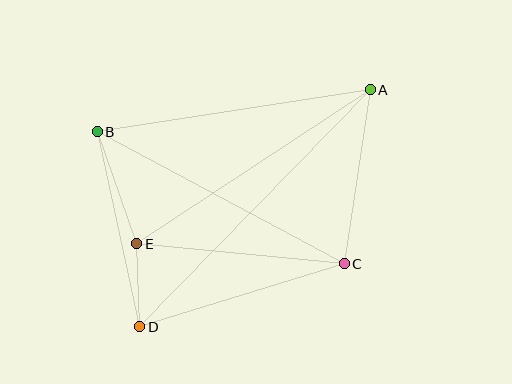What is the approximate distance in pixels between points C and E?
The distance between C and E is approximately 209 pixels.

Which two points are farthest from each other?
Points A and D are farthest from each other.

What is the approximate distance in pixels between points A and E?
The distance between A and E is approximately 280 pixels.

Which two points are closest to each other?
Points D and E are closest to each other.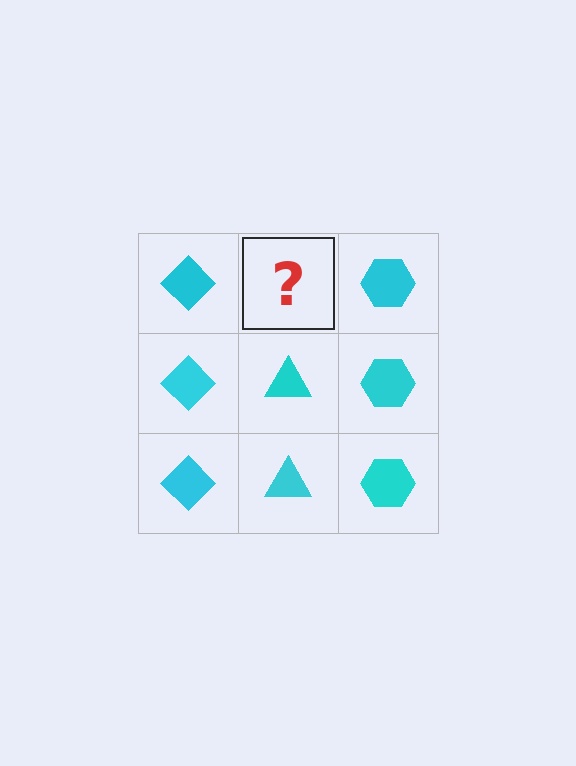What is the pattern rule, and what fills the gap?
The rule is that each column has a consistent shape. The gap should be filled with a cyan triangle.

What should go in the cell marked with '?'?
The missing cell should contain a cyan triangle.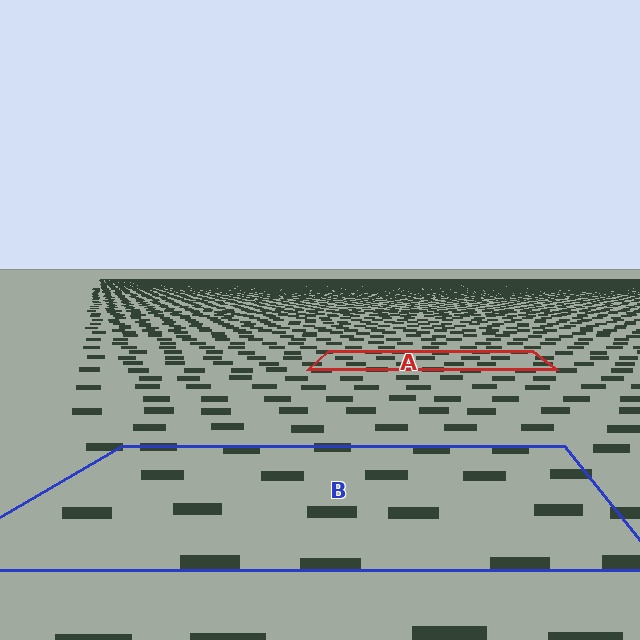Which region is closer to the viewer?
Region B is closer. The texture elements there are larger and more spread out.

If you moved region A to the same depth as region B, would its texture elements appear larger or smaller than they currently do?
They would appear larger. At a closer depth, the same texture elements are projected at a bigger on-screen size.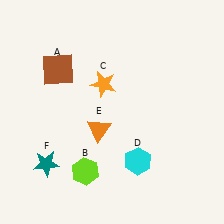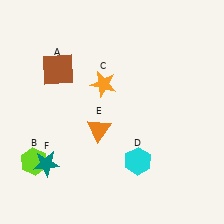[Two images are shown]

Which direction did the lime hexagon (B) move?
The lime hexagon (B) moved left.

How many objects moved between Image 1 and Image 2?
1 object moved between the two images.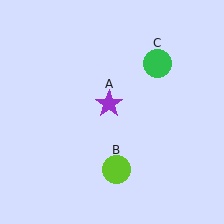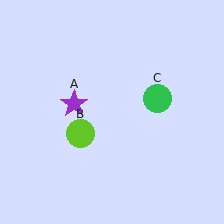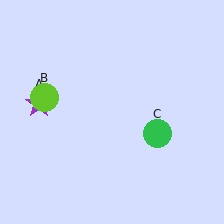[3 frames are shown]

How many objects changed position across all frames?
3 objects changed position: purple star (object A), lime circle (object B), green circle (object C).